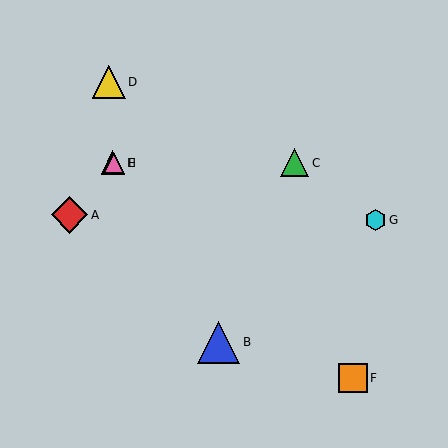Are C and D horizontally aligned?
No, C is at y≈163 and D is at y≈82.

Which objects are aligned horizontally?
Objects C, E, H are aligned horizontally.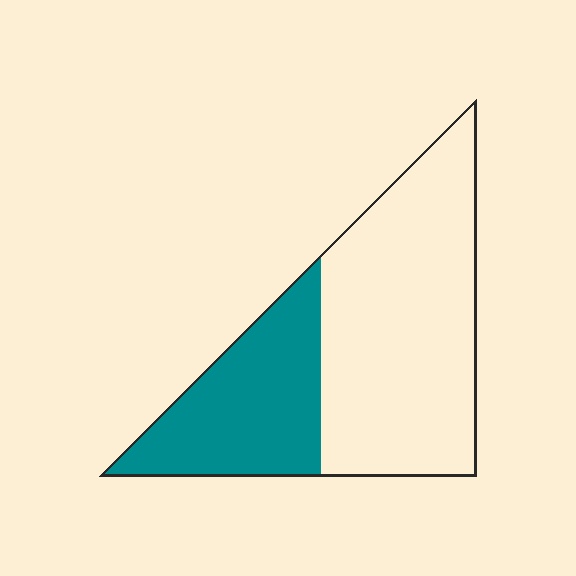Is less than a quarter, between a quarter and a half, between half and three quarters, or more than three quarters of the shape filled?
Between a quarter and a half.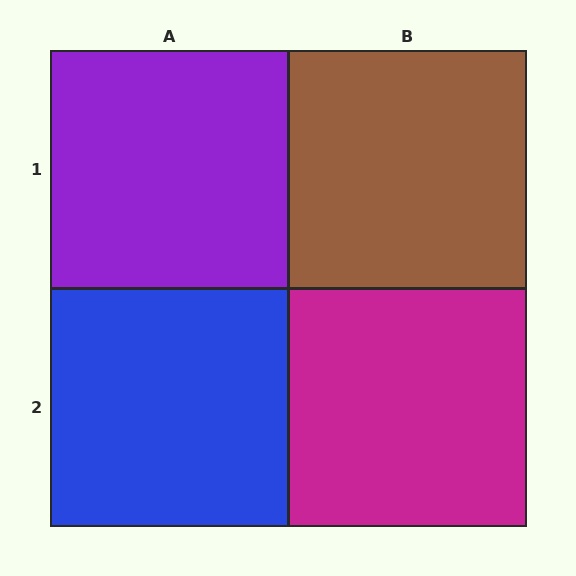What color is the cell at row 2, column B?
Magenta.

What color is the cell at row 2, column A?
Blue.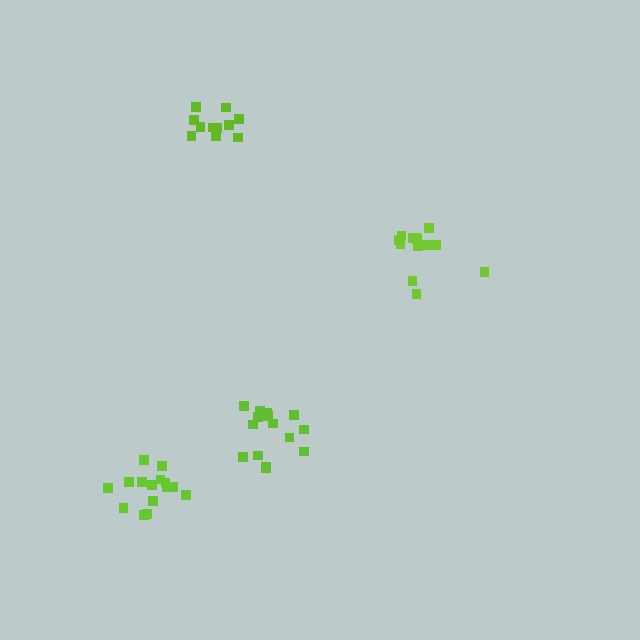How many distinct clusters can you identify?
There are 4 distinct clusters.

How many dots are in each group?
Group 1: 13 dots, Group 2: 15 dots, Group 3: 11 dots, Group 4: 15 dots (54 total).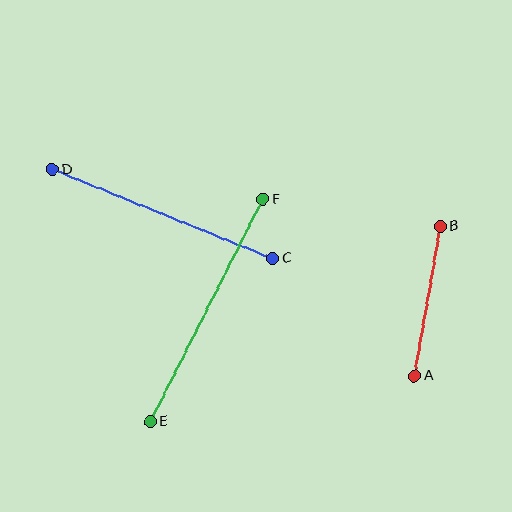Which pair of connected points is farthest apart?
Points E and F are farthest apart.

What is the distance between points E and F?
The distance is approximately 249 pixels.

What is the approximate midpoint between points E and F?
The midpoint is at approximately (207, 310) pixels.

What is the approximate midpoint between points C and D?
The midpoint is at approximately (163, 214) pixels.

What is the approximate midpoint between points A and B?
The midpoint is at approximately (427, 301) pixels.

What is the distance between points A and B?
The distance is approximately 151 pixels.